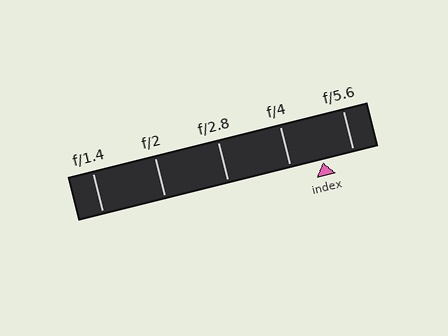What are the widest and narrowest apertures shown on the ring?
The widest aperture shown is f/1.4 and the narrowest is f/5.6.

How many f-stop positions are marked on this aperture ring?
There are 5 f-stop positions marked.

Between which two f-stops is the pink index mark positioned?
The index mark is between f/4 and f/5.6.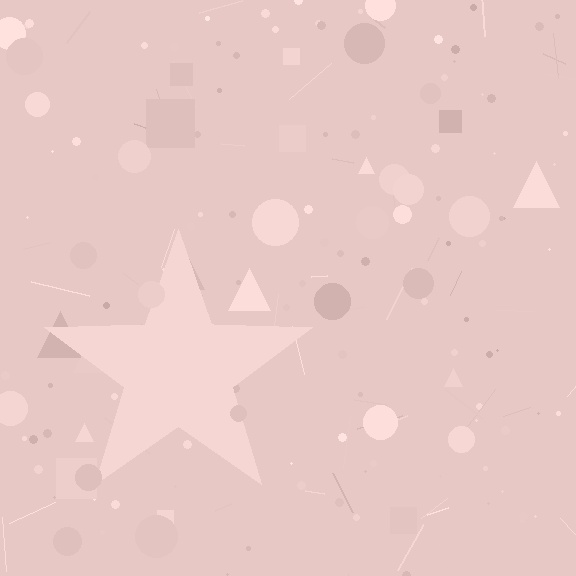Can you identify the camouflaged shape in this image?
The camouflaged shape is a star.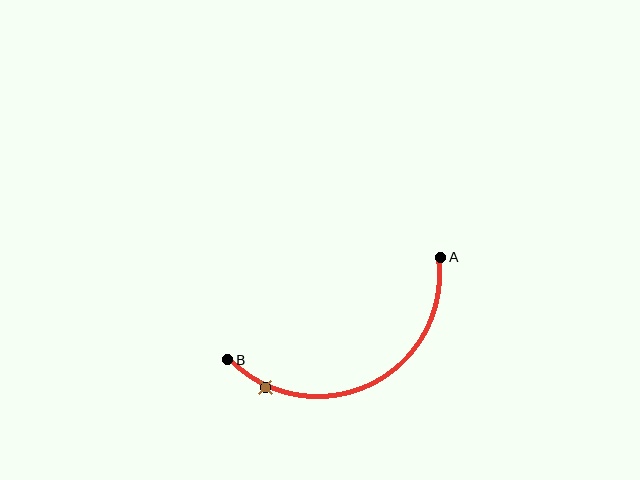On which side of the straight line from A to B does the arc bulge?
The arc bulges below the straight line connecting A and B.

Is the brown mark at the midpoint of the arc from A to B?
No. The brown mark lies on the arc but is closer to endpoint B. The arc midpoint would be at the point on the curve equidistant along the arc from both A and B.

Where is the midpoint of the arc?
The arc midpoint is the point on the curve farthest from the straight line joining A and B. It sits below that line.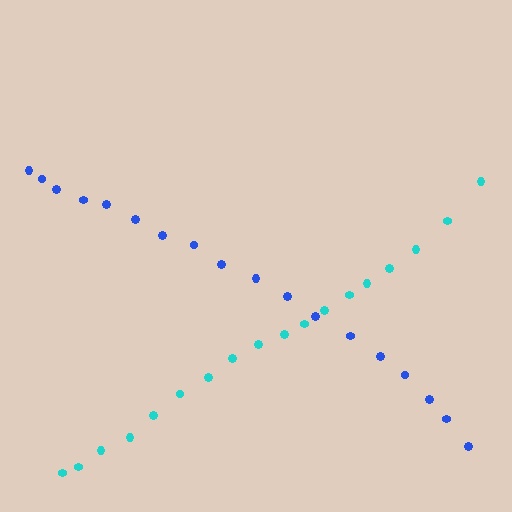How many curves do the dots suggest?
There are 2 distinct paths.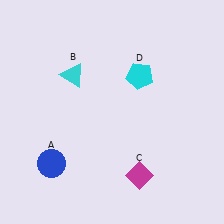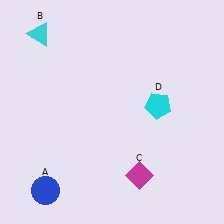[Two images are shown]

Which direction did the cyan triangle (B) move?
The cyan triangle (B) moved up.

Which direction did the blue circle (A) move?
The blue circle (A) moved down.